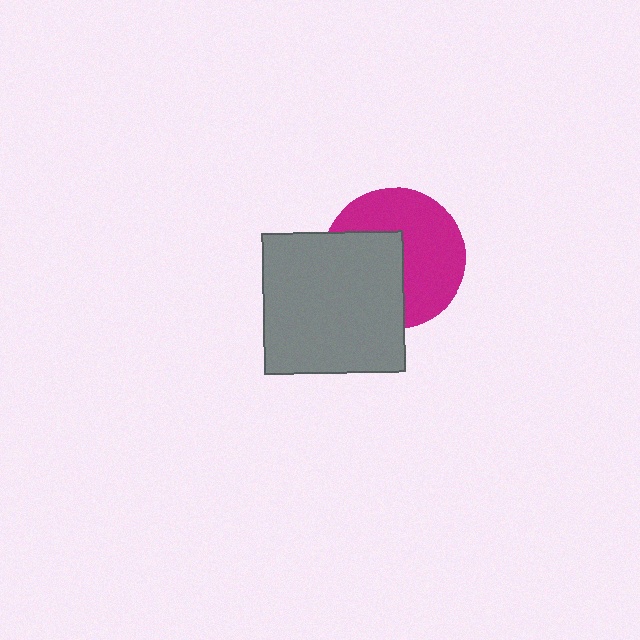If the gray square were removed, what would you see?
You would see the complete magenta circle.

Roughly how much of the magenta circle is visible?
About half of it is visible (roughly 56%).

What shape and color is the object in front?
The object in front is a gray square.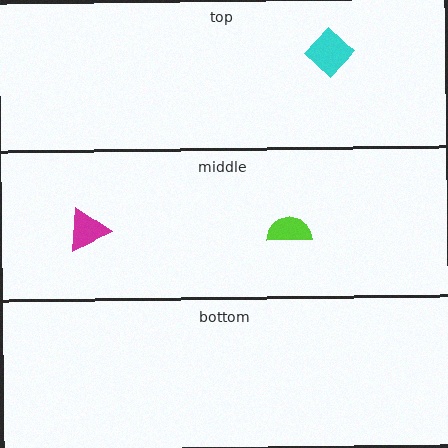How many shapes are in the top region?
1.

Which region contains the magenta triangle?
The middle region.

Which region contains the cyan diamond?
The top region.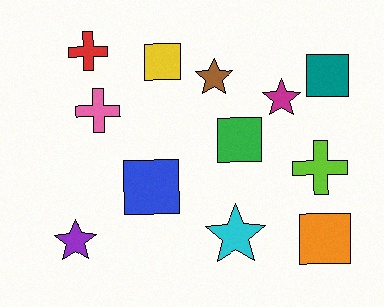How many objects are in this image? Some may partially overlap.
There are 12 objects.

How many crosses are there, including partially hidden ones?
There are 3 crosses.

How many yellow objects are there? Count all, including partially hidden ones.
There is 1 yellow object.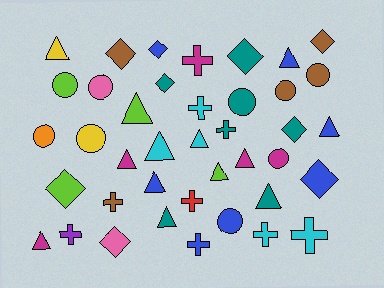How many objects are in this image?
There are 40 objects.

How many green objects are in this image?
There are no green objects.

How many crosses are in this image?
There are 9 crosses.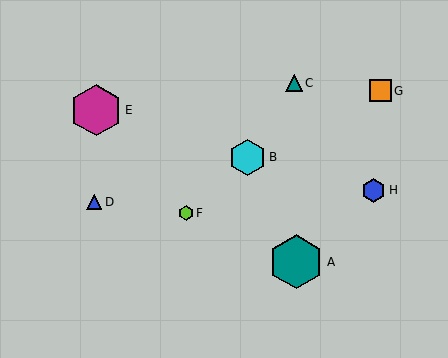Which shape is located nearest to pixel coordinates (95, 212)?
The blue triangle (labeled D) at (94, 202) is nearest to that location.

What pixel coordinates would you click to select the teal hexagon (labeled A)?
Click at (296, 262) to select the teal hexagon A.